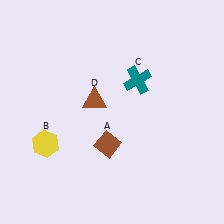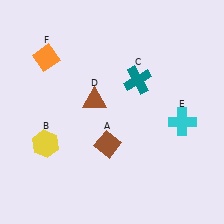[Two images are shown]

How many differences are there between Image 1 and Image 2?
There are 2 differences between the two images.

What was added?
A cyan cross (E), an orange diamond (F) were added in Image 2.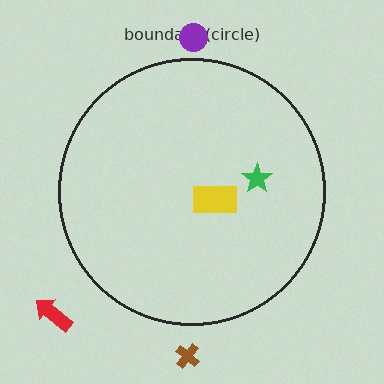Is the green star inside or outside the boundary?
Inside.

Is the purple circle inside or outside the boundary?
Outside.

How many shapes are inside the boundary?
2 inside, 3 outside.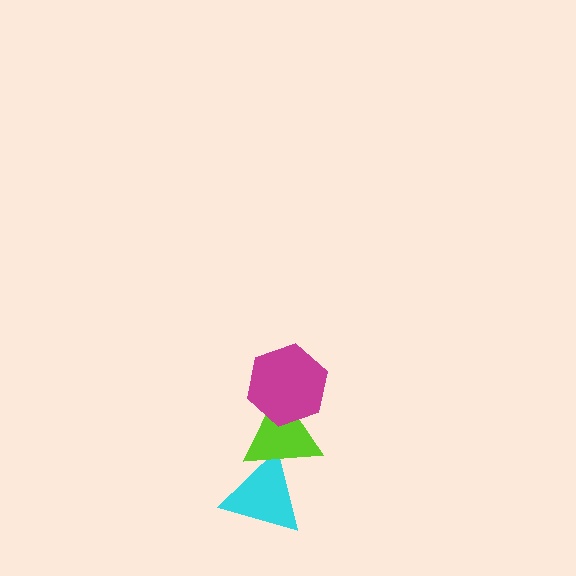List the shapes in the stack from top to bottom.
From top to bottom: the magenta hexagon, the lime triangle, the cyan triangle.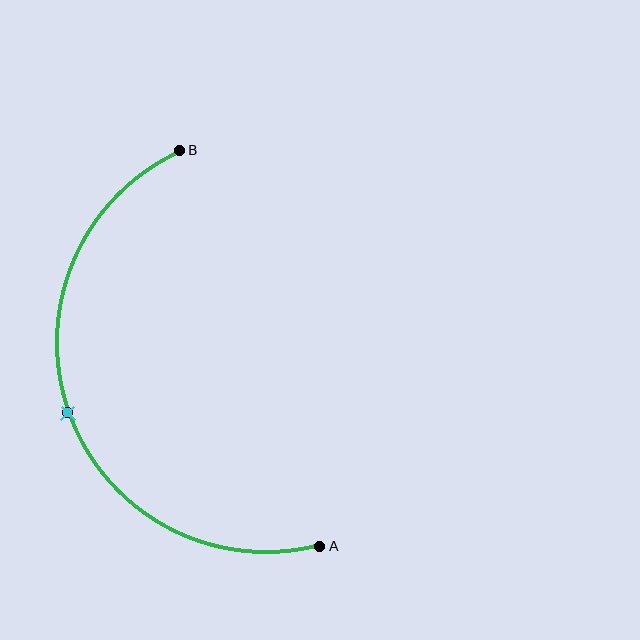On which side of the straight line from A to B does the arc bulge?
The arc bulges to the left of the straight line connecting A and B.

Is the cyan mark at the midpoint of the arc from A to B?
Yes. The cyan mark lies on the arc at equal arc-length from both A and B — it is the arc midpoint.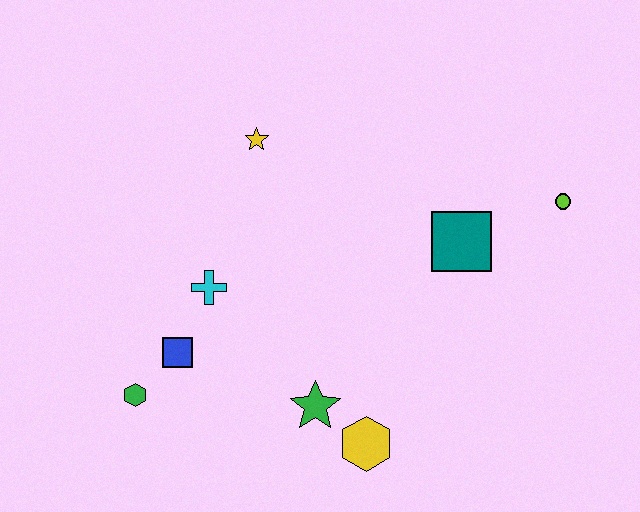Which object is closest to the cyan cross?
The blue square is closest to the cyan cross.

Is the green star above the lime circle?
No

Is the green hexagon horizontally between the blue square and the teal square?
No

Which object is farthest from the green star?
The lime circle is farthest from the green star.